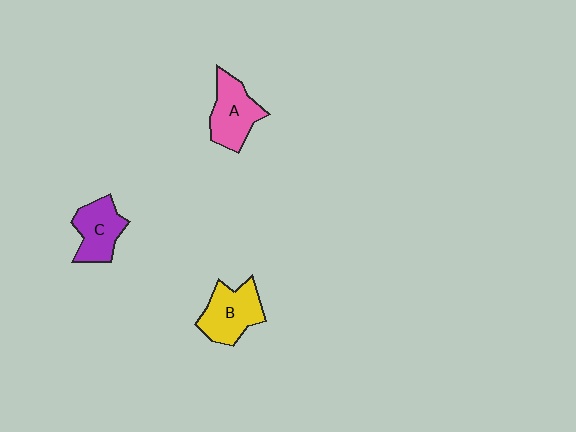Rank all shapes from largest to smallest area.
From largest to smallest: B (yellow), A (pink), C (purple).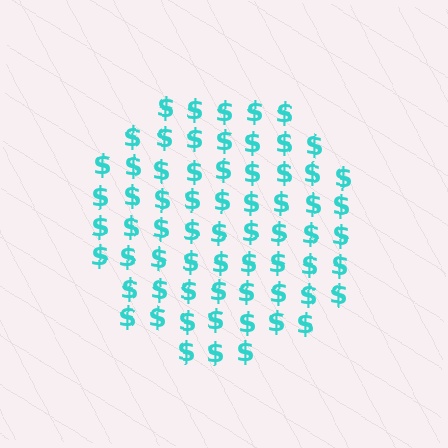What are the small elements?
The small elements are dollar signs.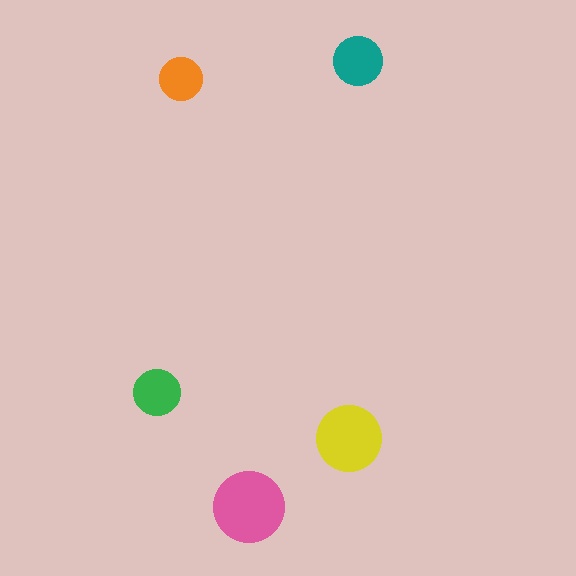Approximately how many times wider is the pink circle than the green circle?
About 1.5 times wider.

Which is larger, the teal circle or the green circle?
The teal one.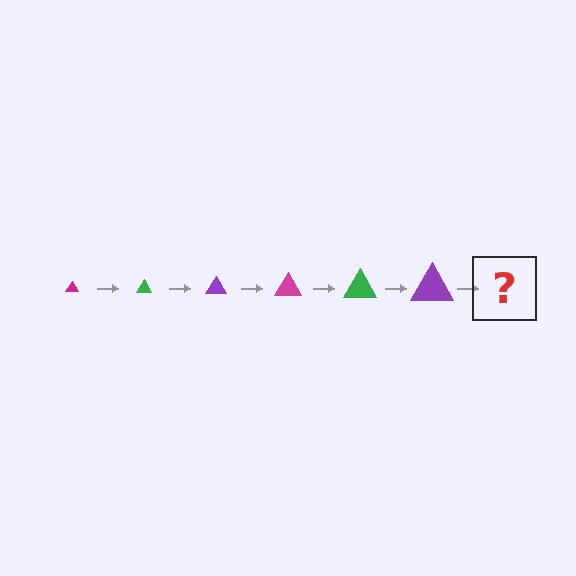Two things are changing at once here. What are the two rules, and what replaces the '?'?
The two rules are that the triangle grows larger each step and the color cycles through magenta, green, and purple. The '?' should be a magenta triangle, larger than the previous one.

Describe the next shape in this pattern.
It should be a magenta triangle, larger than the previous one.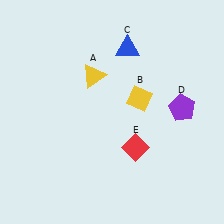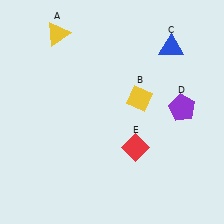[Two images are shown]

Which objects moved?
The objects that moved are: the yellow triangle (A), the blue triangle (C).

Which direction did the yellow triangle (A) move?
The yellow triangle (A) moved up.